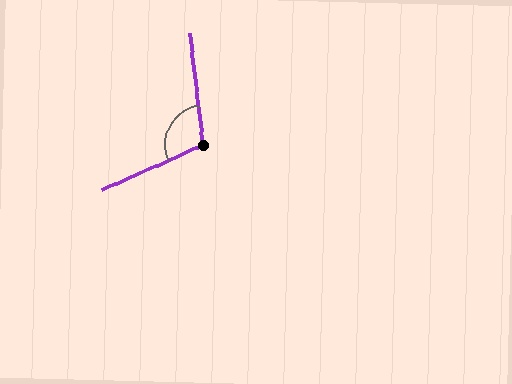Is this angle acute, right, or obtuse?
It is obtuse.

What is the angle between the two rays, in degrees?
Approximately 107 degrees.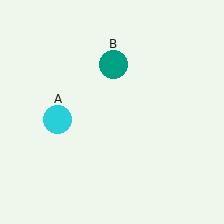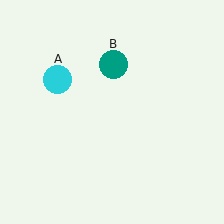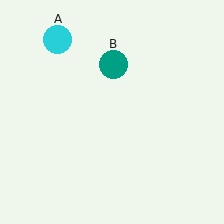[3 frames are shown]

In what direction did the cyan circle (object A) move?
The cyan circle (object A) moved up.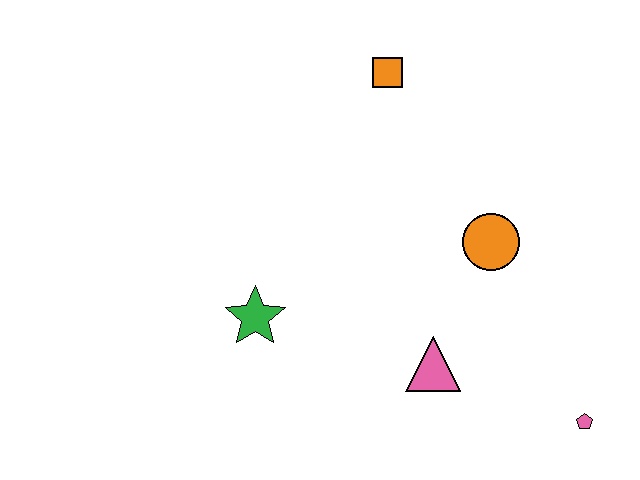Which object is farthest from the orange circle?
The green star is farthest from the orange circle.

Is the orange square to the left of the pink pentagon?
Yes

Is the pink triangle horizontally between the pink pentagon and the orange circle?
No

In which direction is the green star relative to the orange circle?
The green star is to the left of the orange circle.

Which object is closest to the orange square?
The orange circle is closest to the orange square.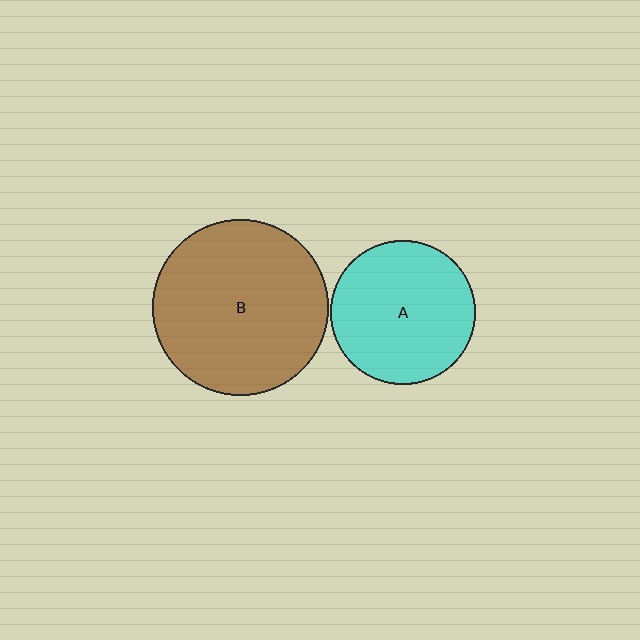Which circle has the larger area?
Circle B (brown).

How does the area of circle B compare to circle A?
Approximately 1.5 times.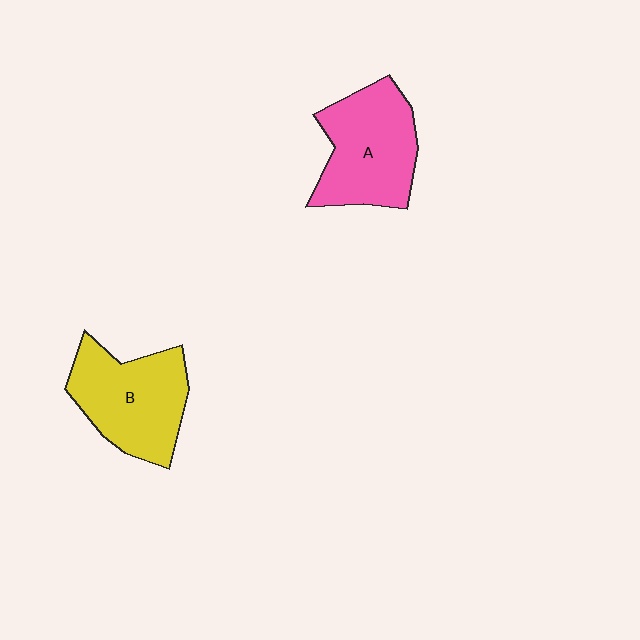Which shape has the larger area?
Shape A (pink).